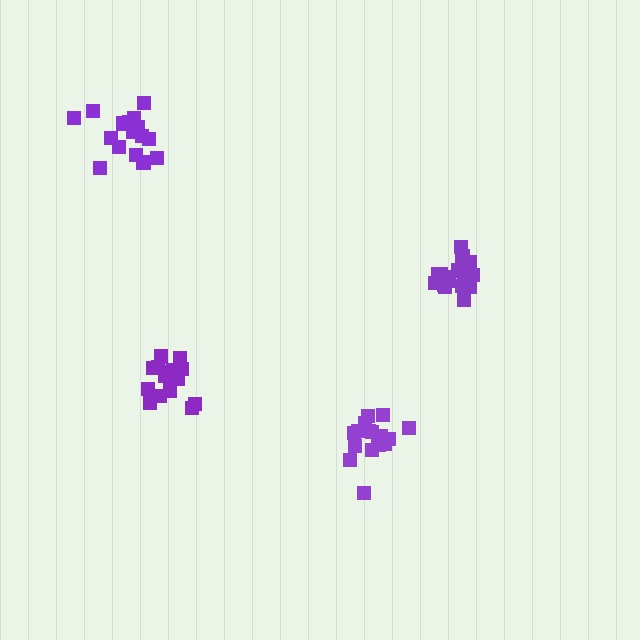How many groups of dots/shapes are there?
There are 4 groups.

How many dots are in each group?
Group 1: 16 dots, Group 2: 17 dots, Group 3: 16 dots, Group 4: 18 dots (67 total).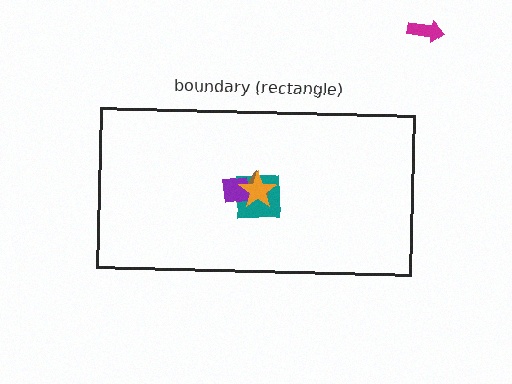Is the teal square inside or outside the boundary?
Inside.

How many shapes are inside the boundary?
5 inside, 1 outside.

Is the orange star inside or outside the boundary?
Inside.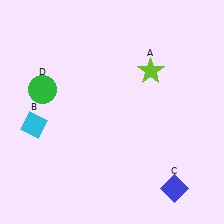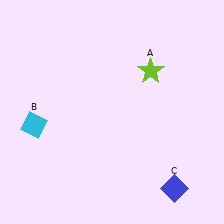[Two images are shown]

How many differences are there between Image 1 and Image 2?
There is 1 difference between the two images.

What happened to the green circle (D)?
The green circle (D) was removed in Image 2. It was in the top-left area of Image 1.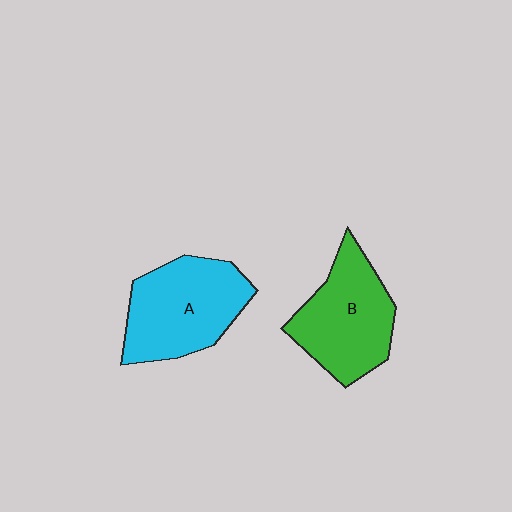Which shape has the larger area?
Shape A (cyan).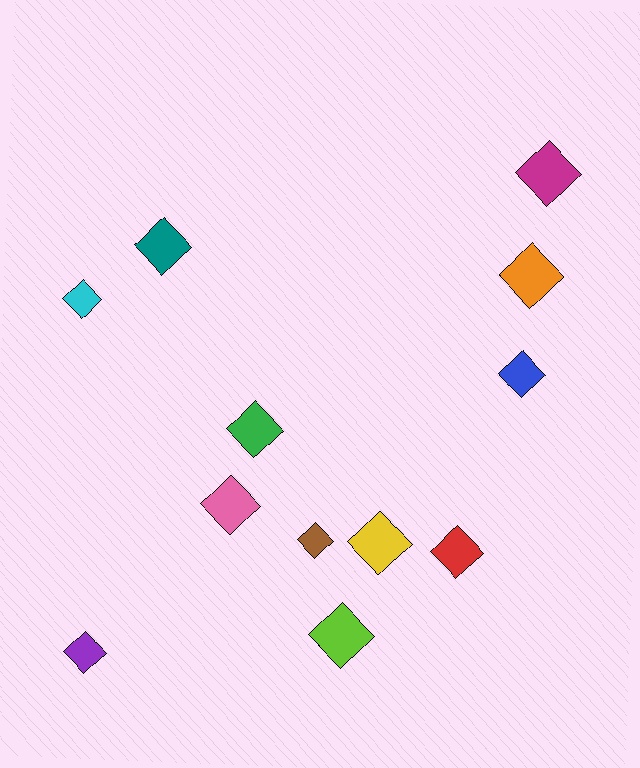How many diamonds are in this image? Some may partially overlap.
There are 12 diamonds.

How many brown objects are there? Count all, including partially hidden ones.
There is 1 brown object.